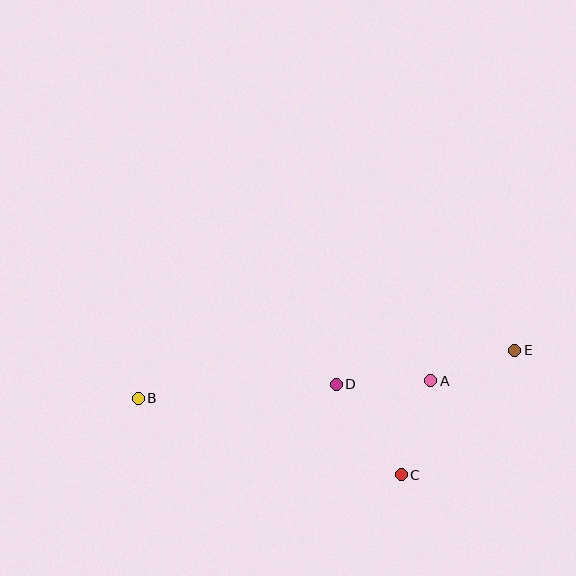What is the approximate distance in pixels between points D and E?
The distance between D and E is approximately 182 pixels.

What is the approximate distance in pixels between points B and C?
The distance between B and C is approximately 274 pixels.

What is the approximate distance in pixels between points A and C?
The distance between A and C is approximately 99 pixels.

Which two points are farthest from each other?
Points B and E are farthest from each other.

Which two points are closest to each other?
Points A and E are closest to each other.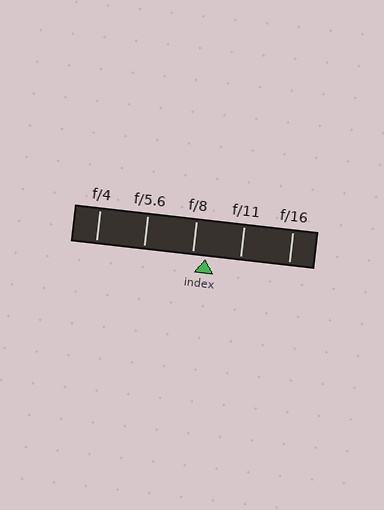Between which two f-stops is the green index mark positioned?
The index mark is between f/8 and f/11.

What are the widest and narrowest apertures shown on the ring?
The widest aperture shown is f/4 and the narrowest is f/16.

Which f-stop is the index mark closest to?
The index mark is closest to f/8.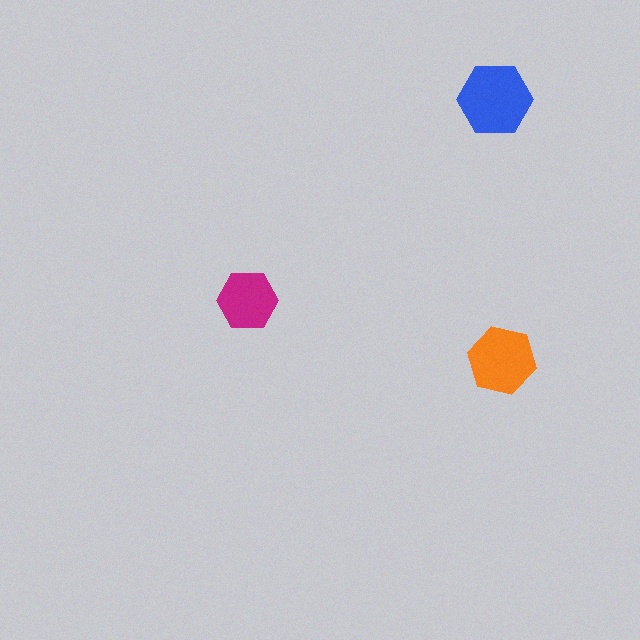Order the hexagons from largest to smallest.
the blue one, the orange one, the magenta one.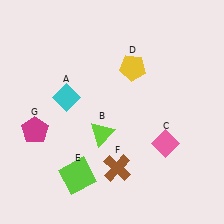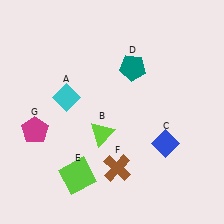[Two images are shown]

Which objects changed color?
C changed from pink to blue. D changed from yellow to teal.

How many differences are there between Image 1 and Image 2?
There are 2 differences between the two images.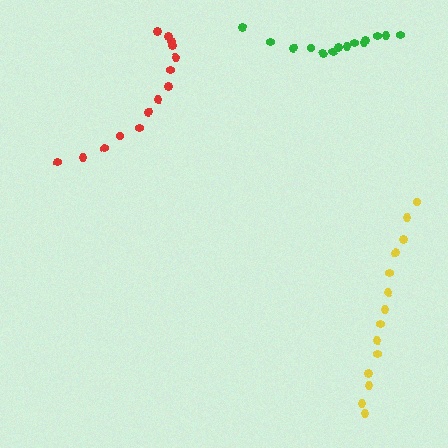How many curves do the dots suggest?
There are 3 distinct paths.